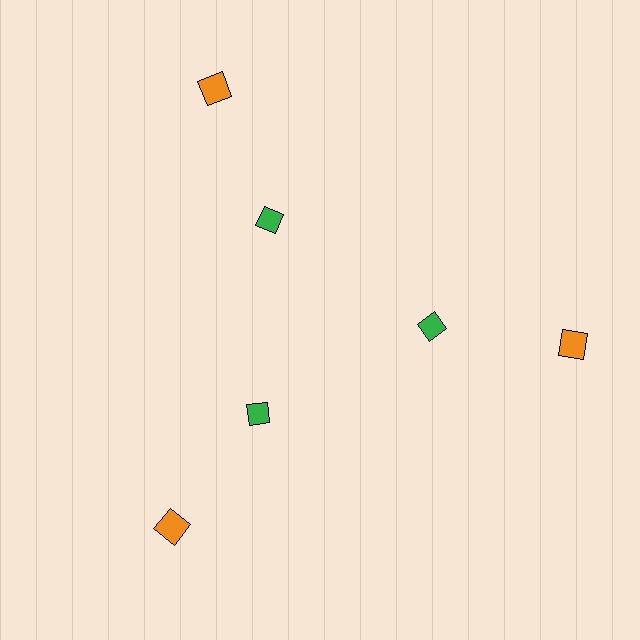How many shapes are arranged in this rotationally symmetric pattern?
There are 6 shapes, arranged in 3 groups of 2.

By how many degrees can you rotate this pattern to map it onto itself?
The pattern maps onto itself every 120 degrees of rotation.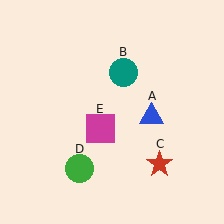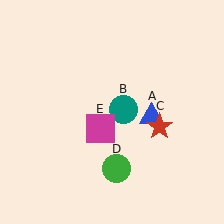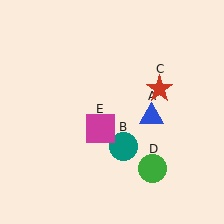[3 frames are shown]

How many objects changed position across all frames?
3 objects changed position: teal circle (object B), red star (object C), green circle (object D).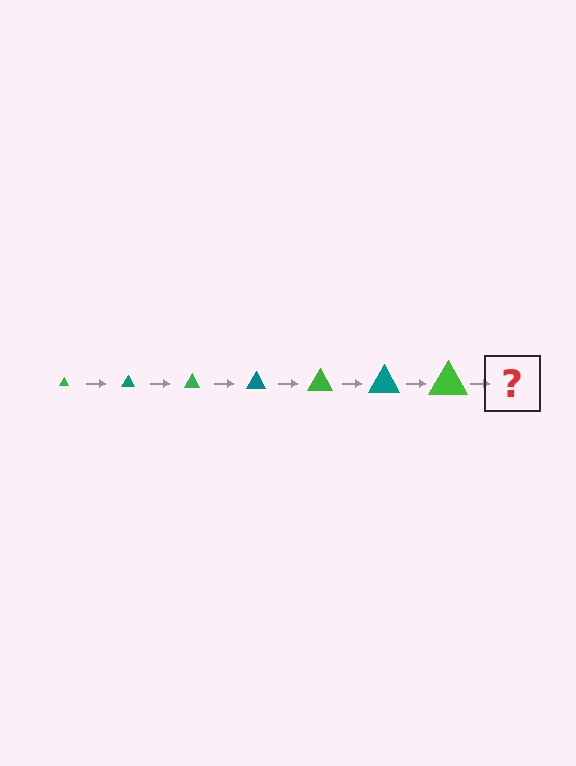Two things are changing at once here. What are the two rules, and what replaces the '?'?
The two rules are that the triangle grows larger each step and the color cycles through green and teal. The '?' should be a teal triangle, larger than the previous one.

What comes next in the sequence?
The next element should be a teal triangle, larger than the previous one.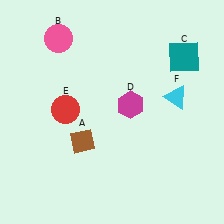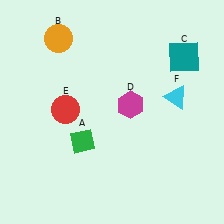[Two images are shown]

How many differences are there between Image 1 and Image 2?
There are 2 differences between the two images.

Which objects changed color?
A changed from brown to green. B changed from pink to orange.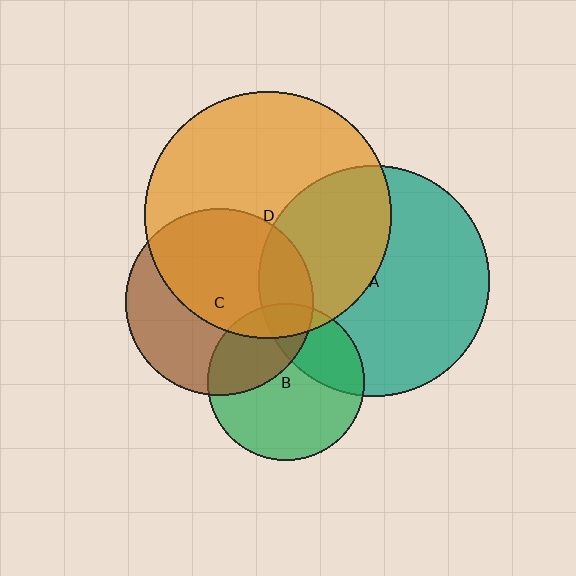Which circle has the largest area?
Circle D (orange).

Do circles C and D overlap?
Yes.